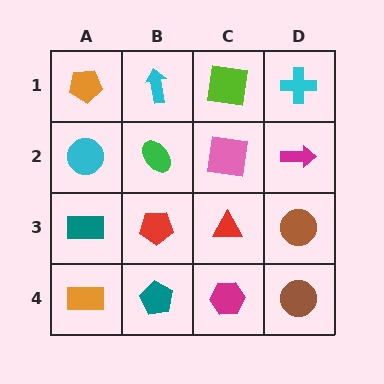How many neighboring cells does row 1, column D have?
2.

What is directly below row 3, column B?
A teal pentagon.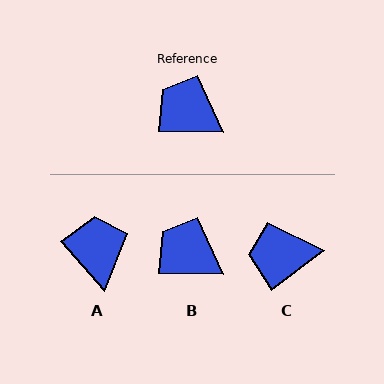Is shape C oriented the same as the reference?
No, it is off by about 38 degrees.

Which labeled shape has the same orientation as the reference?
B.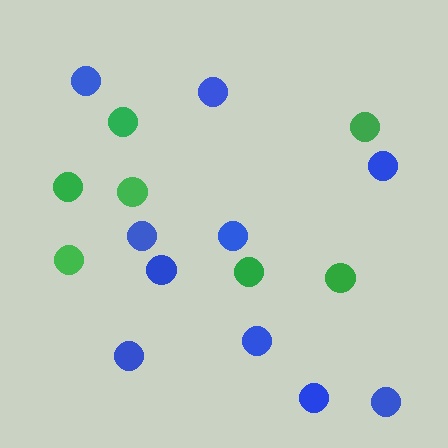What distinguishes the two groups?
There are 2 groups: one group of green circles (7) and one group of blue circles (10).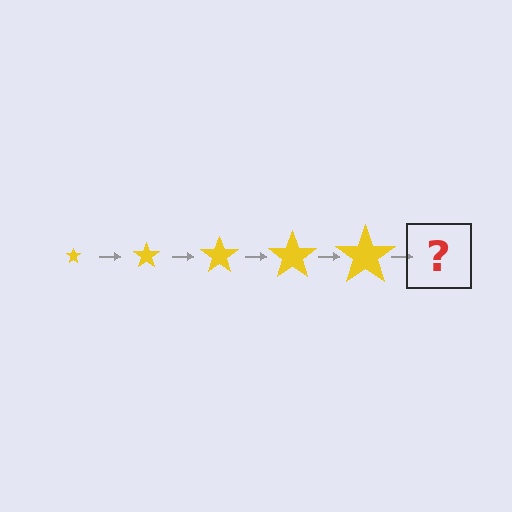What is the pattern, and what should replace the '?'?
The pattern is that the star gets progressively larger each step. The '?' should be a yellow star, larger than the previous one.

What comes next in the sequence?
The next element should be a yellow star, larger than the previous one.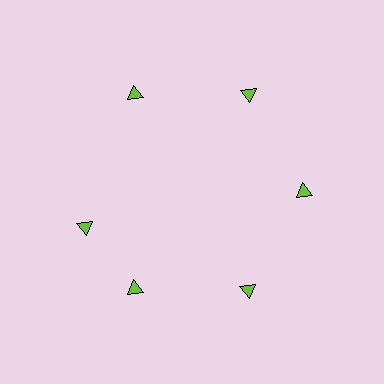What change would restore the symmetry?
The symmetry would be restored by rotating it back into even spacing with its neighbors so that all 6 triangles sit at equal angles and equal distance from the center.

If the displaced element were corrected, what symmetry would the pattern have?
It would have 6-fold rotational symmetry — the pattern would map onto itself every 60 degrees.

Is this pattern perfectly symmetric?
No. The 6 lime triangles are arranged in a ring, but one element near the 9 o'clock position is rotated out of alignment along the ring, breaking the 6-fold rotational symmetry.